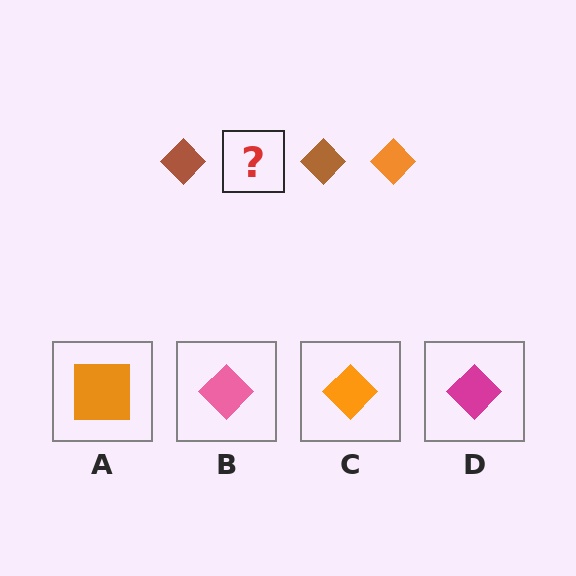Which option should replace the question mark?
Option C.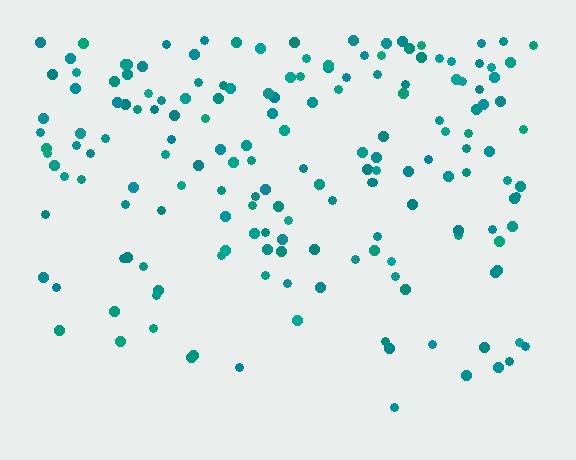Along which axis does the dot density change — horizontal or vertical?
Vertical.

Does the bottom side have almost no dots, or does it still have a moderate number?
Still a moderate number, just noticeably fewer than the top.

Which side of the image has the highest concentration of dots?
The top.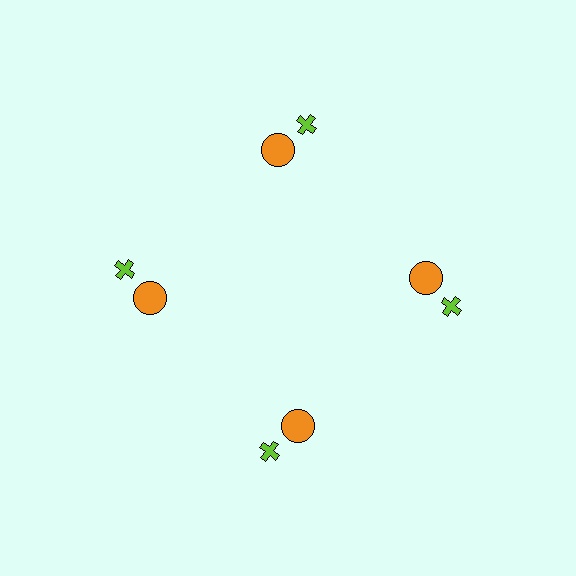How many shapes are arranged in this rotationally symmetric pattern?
There are 8 shapes, arranged in 4 groups of 2.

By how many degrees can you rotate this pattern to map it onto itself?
The pattern maps onto itself every 90 degrees of rotation.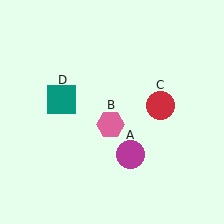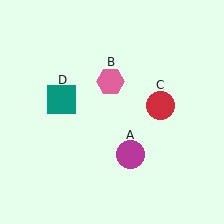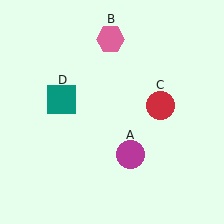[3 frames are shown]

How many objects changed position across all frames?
1 object changed position: pink hexagon (object B).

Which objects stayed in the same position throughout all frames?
Magenta circle (object A) and red circle (object C) and teal square (object D) remained stationary.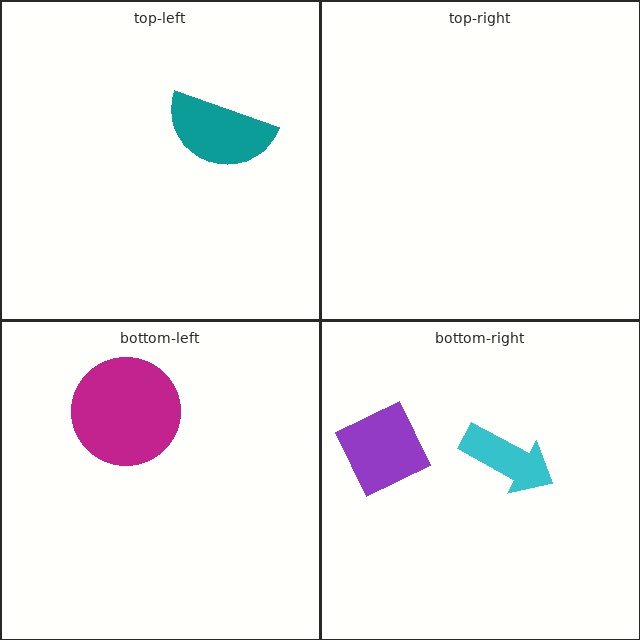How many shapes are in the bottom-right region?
2.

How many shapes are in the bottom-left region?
1.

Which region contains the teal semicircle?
The top-left region.